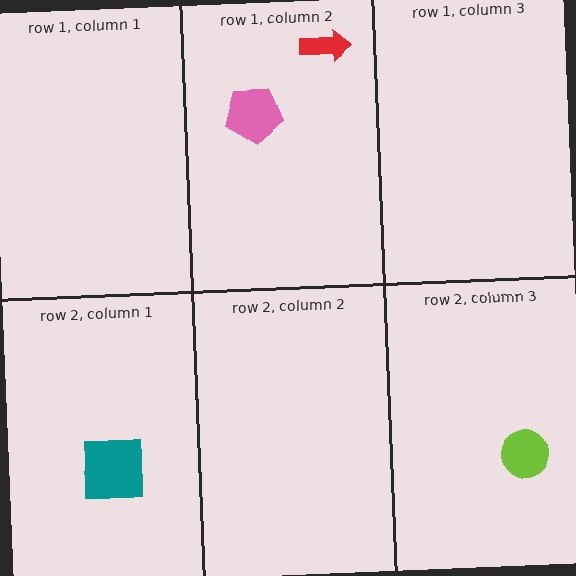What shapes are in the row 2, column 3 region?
The lime circle.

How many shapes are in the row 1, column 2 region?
2.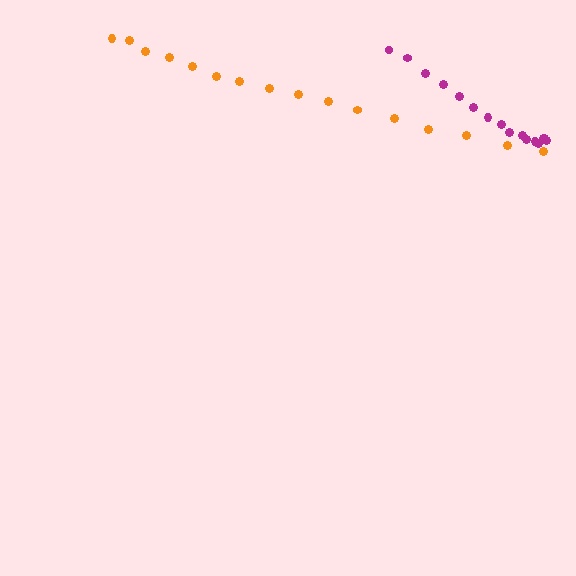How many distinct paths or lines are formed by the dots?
There are 2 distinct paths.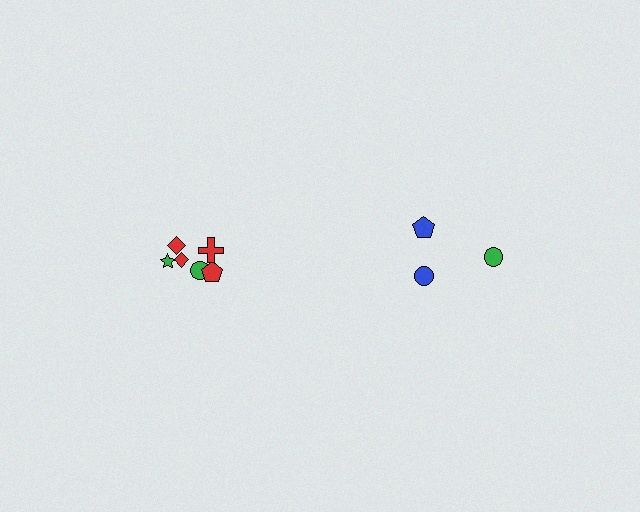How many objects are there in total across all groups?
There are 9 objects.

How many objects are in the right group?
There are 3 objects.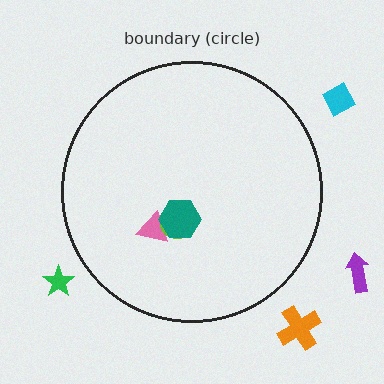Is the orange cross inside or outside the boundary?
Outside.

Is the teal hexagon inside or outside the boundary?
Inside.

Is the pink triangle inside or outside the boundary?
Inside.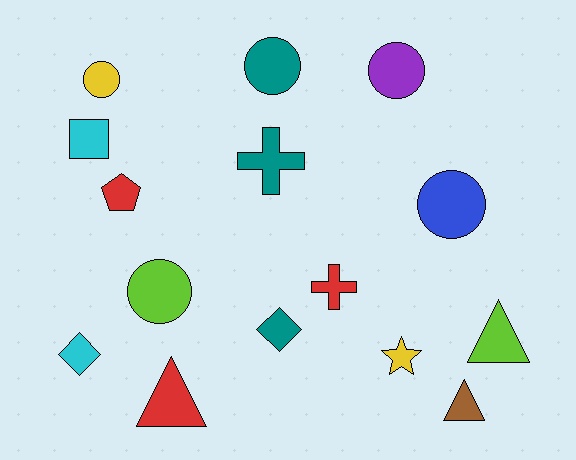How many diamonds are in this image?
There are 2 diamonds.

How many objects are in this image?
There are 15 objects.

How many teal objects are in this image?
There are 3 teal objects.